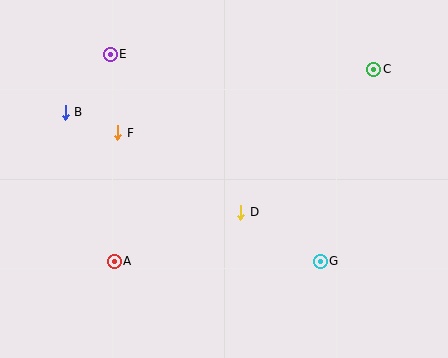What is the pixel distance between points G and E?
The distance between G and E is 295 pixels.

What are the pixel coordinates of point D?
Point D is at (241, 212).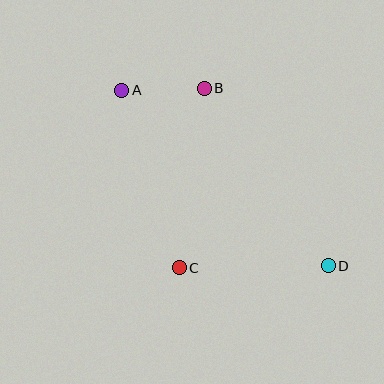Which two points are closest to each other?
Points A and B are closest to each other.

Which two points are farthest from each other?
Points A and D are farthest from each other.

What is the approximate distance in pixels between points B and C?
The distance between B and C is approximately 182 pixels.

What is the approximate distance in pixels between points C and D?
The distance between C and D is approximately 149 pixels.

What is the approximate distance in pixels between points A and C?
The distance between A and C is approximately 187 pixels.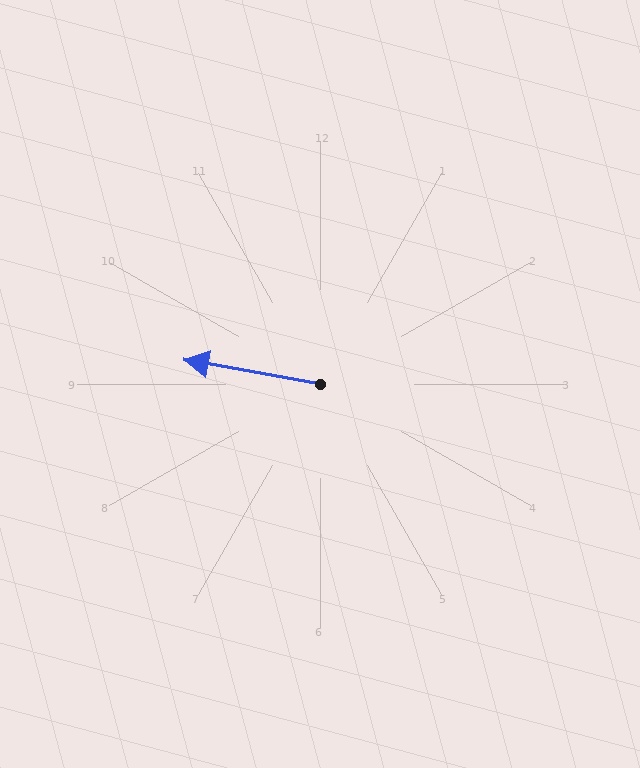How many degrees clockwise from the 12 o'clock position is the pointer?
Approximately 280 degrees.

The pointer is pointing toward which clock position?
Roughly 9 o'clock.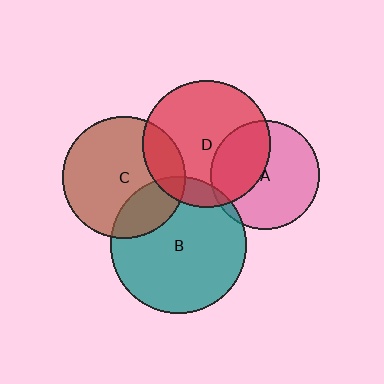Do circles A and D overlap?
Yes.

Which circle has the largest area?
Circle B (teal).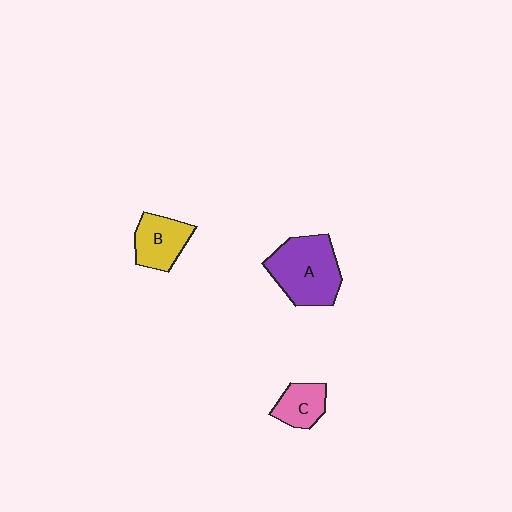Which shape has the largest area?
Shape A (purple).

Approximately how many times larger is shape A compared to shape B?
Approximately 1.7 times.